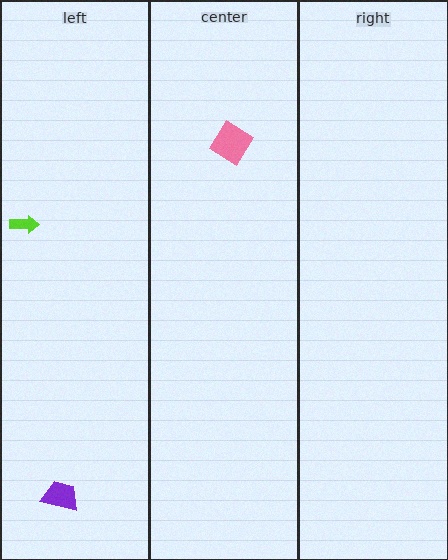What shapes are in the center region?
The pink diamond.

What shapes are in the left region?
The purple trapezoid, the lime arrow.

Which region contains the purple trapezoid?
The left region.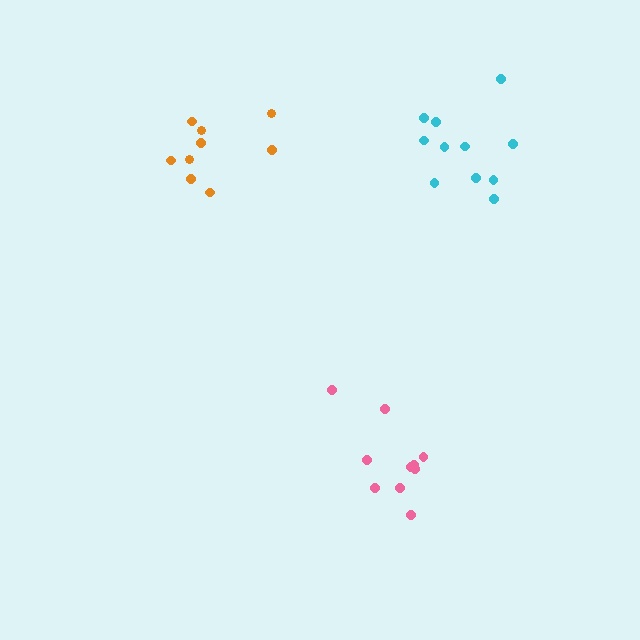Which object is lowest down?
The pink cluster is bottommost.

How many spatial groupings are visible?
There are 3 spatial groupings.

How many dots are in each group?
Group 1: 10 dots, Group 2: 11 dots, Group 3: 9 dots (30 total).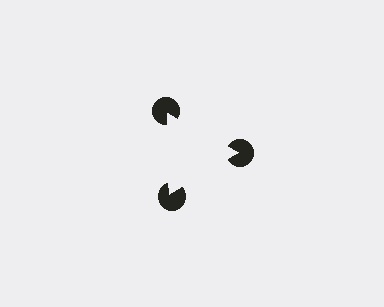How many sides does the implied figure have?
3 sides.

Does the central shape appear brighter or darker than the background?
It typically appears slightly brighter than the background, even though no actual brightness change is drawn.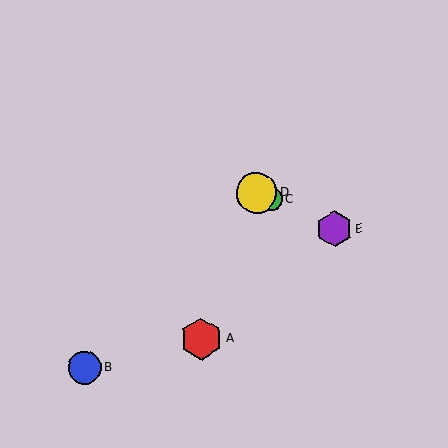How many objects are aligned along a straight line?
3 objects (C, D, E) are aligned along a straight line.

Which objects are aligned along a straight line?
Objects C, D, E are aligned along a straight line.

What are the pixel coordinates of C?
Object C is at (271, 200).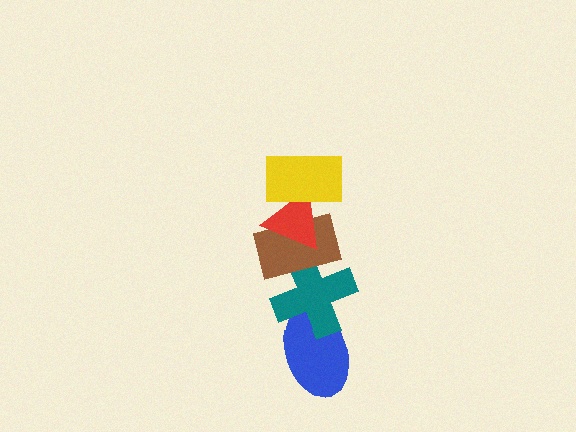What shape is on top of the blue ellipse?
The teal cross is on top of the blue ellipse.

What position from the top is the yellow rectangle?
The yellow rectangle is 1st from the top.